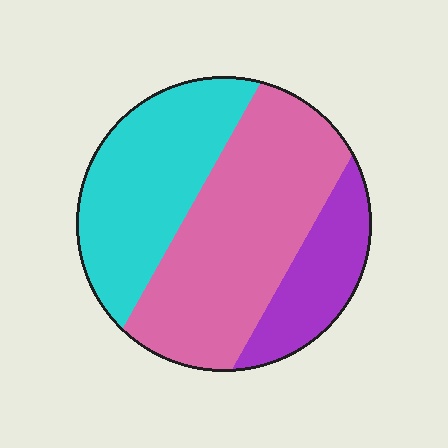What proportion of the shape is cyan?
Cyan covers roughly 35% of the shape.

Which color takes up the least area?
Purple, at roughly 20%.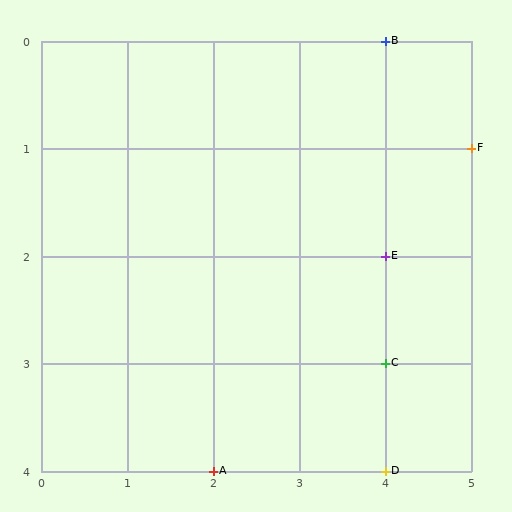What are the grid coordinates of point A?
Point A is at grid coordinates (2, 4).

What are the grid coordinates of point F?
Point F is at grid coordinates (5, 1).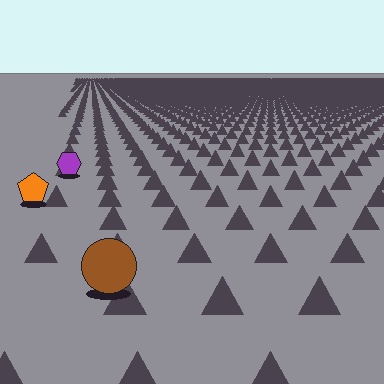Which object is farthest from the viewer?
The purple hexagon is farthest from the viewer. It appears smaller and the ground texture around it is denser.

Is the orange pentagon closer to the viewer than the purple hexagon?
Yes. The orange pentagon is closer — you can tell from the texture gradient: the ground texture is coarser near it.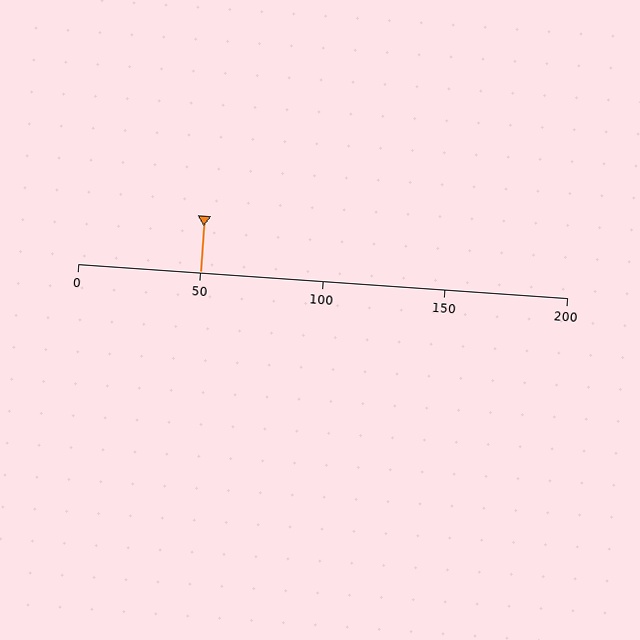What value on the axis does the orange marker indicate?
The marker indicates approximately 50.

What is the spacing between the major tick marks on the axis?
The major ticks are spaced 50 apart.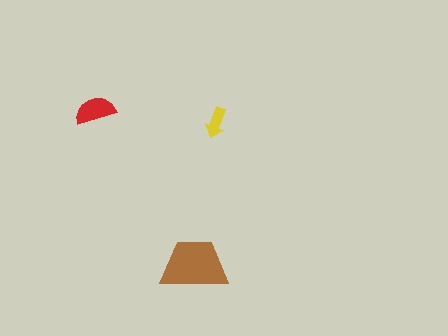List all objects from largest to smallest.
The brown trapezoid, the red semicircle, the yellow arrow.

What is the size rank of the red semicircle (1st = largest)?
2nd.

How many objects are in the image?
There are 3 objects in the image.